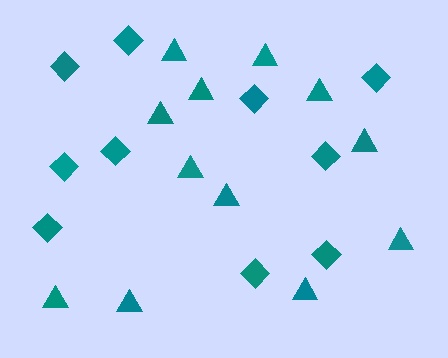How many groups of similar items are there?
There are 2 groups: one group of triangles (12) and one group of diamonds (10).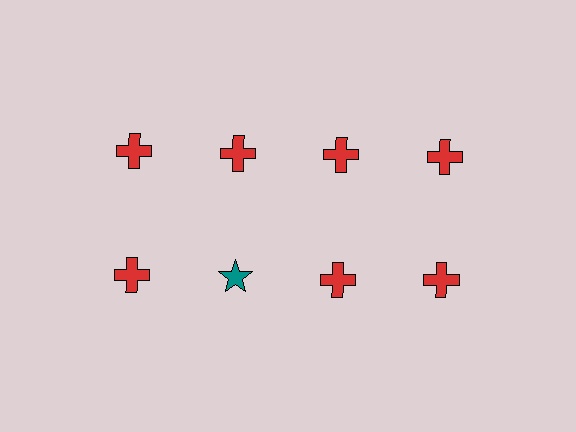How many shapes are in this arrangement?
There are 8 shapes arranged in a grid pattern.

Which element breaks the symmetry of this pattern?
The teal star in the second row, second from left column breaks the symmetry. All other shapes are red crosses.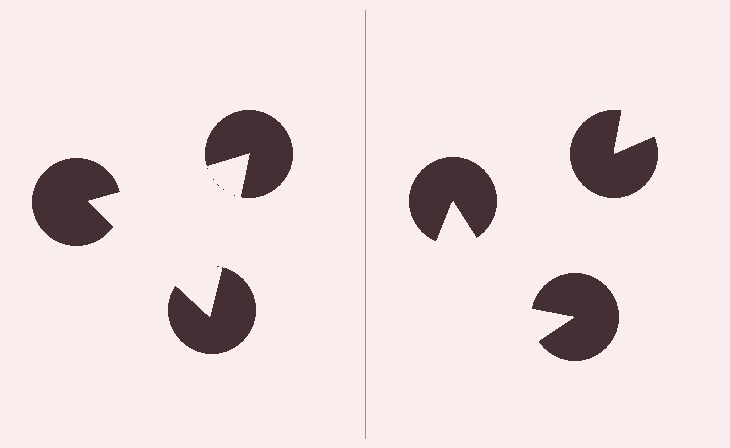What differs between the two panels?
The pac-man discs are positioned identically on both sides; only the wedge orientations differ. On the left they align to a triangle; on the right they are misaligned.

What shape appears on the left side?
An illusory triangle.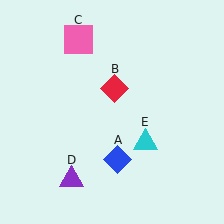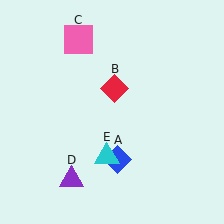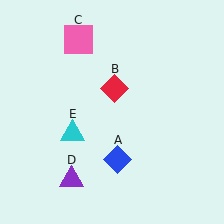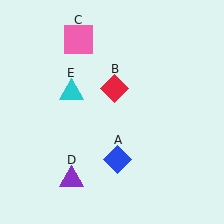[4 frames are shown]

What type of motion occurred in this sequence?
The cyan triangle (object E) rotated clockwise around the center of the scene.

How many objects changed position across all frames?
1 object changed position: cyan triangle (object E).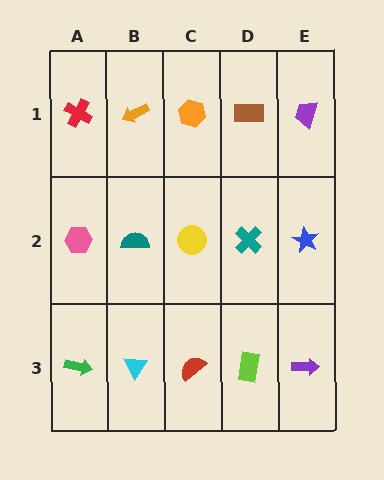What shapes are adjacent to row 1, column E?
A blue star (row 2, column E), a brown rectangle (row 1, column D).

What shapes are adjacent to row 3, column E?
A blue star (row 2, column E), a lime rectangle (row 3, column D).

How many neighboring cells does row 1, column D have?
3.